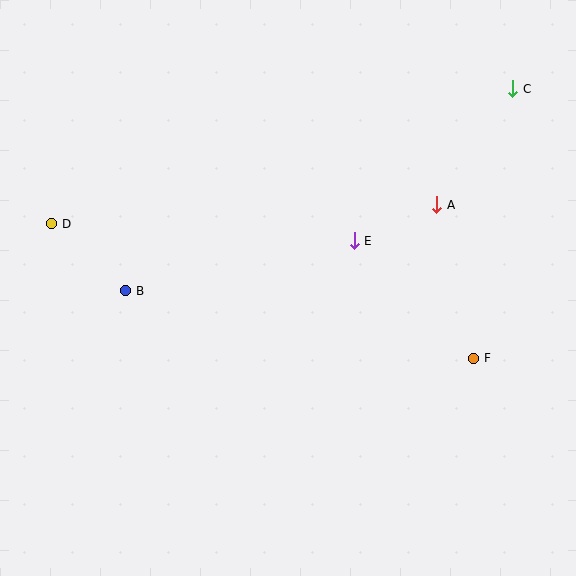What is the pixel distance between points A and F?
The distance between A and F is 158 pixels.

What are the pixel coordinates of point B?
Point B is at (126, 291).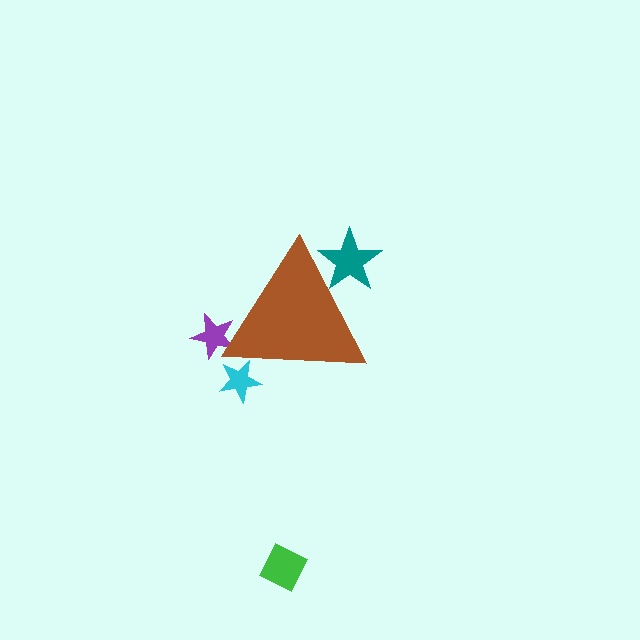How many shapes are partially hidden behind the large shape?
3 shapes are partially hidden.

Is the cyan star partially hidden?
Yes, the cyan star is partially hidden behind the brown triangle.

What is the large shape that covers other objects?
A brown triangle.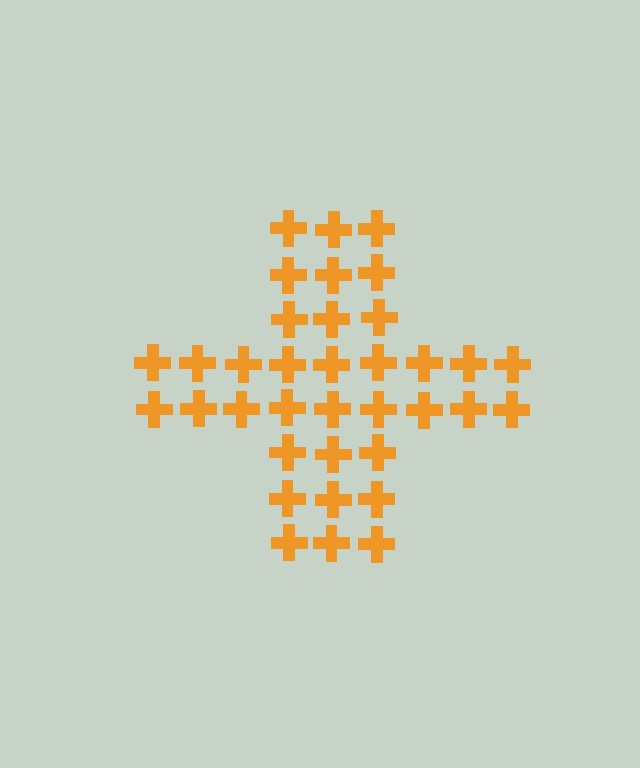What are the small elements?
The small elements are crosses.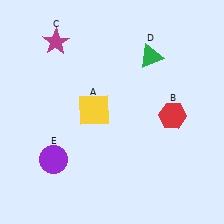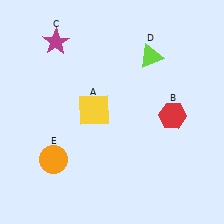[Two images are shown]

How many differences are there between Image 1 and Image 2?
There are 2 differences between the two images.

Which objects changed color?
D changed from green to lime. E changed from purple to orange.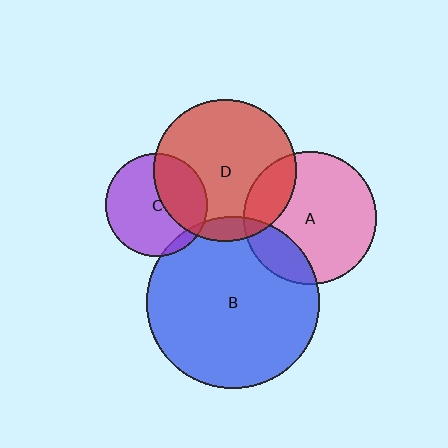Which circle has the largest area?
Circle B (blue).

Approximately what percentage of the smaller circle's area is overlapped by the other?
Approximately 5%.